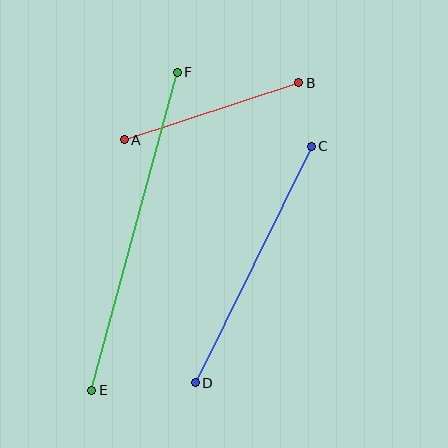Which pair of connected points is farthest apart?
Points E and F are farthest apart.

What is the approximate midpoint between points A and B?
The midpoint is at approximately (212, 111) pixels.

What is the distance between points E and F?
The distance is approximately 329 pixels.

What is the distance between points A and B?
The distance is approximately 183 pixels.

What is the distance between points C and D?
The distance is approximately 263 pixels.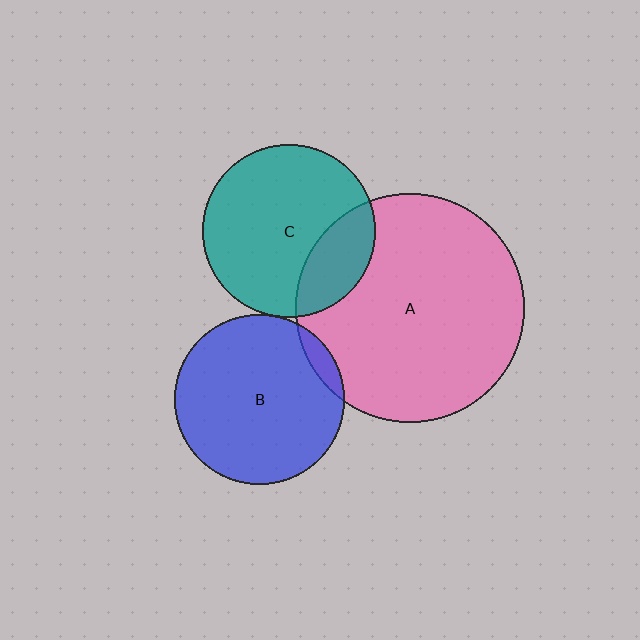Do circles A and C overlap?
Yes.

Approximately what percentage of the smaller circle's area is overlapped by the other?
Approximately 25%.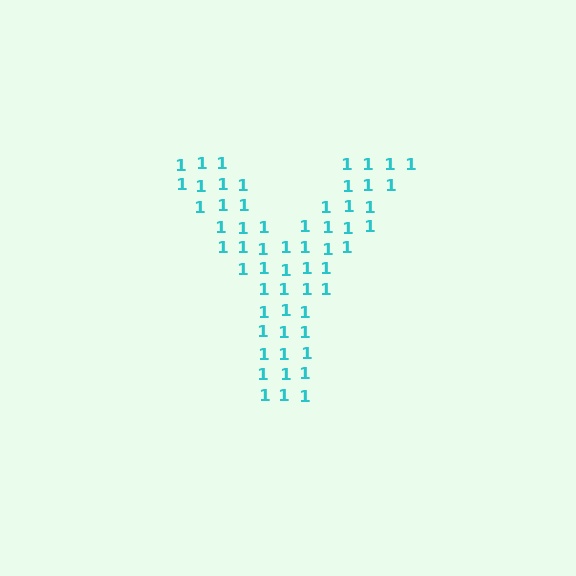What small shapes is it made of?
It is made of small digit 1's.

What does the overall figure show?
The overall figure shows the letter Y.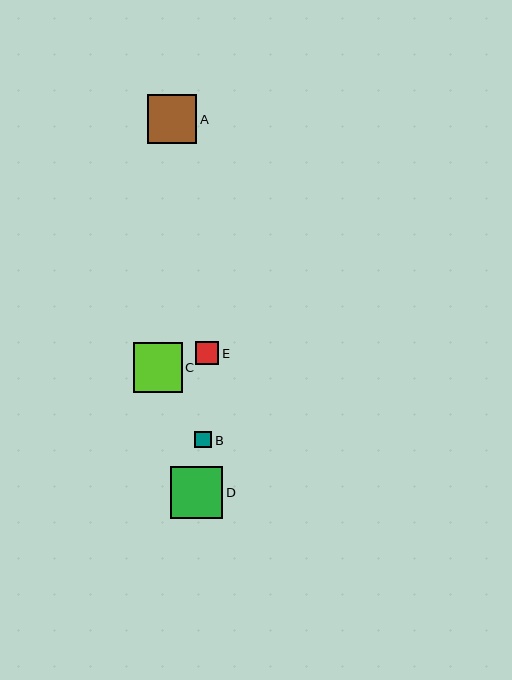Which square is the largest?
Square D is the largest with a size of approximately 53 pixels.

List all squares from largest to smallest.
From largest to smallest: D, C, A, E, B.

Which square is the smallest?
Square B is the smallest with a size of approximately 17 pixels.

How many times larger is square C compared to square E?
Square C is approximately 2.2 times the size of square E.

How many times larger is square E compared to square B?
Square E is approximately 1.4 times the size of square B.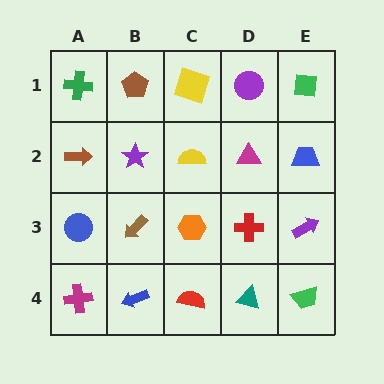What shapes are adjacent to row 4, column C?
An orange hexagon (row 3, column C), a blue arrow (row 4, column B), a teal triangle (row 4, column D).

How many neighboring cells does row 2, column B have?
4.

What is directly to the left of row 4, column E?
A teal triangle.